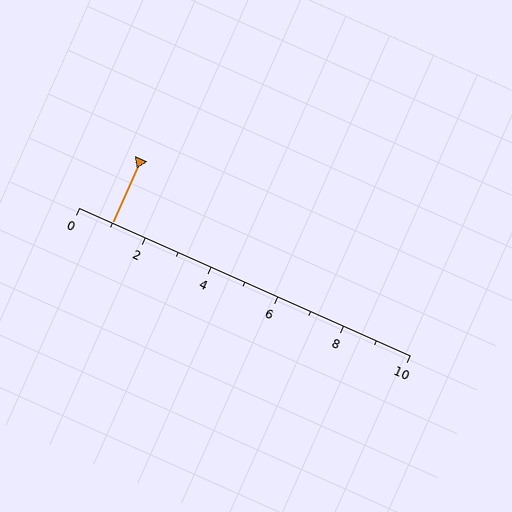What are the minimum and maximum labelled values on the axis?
The axis runs from 0 to 10.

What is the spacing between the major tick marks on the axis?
The major ticks are spaced 2 apart.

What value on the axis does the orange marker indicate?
The marker indicates approximately 1.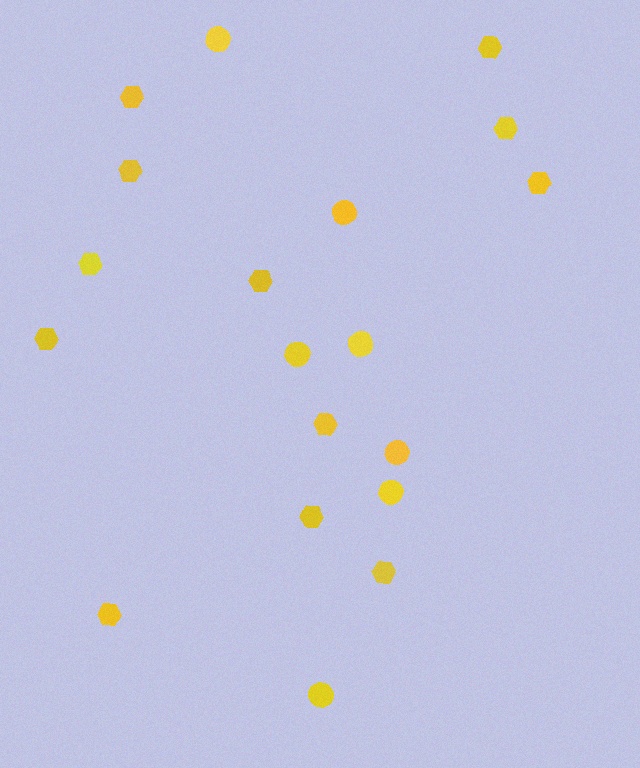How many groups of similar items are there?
There are 2 groups: one group of hexagons (12) and one group of circles (7).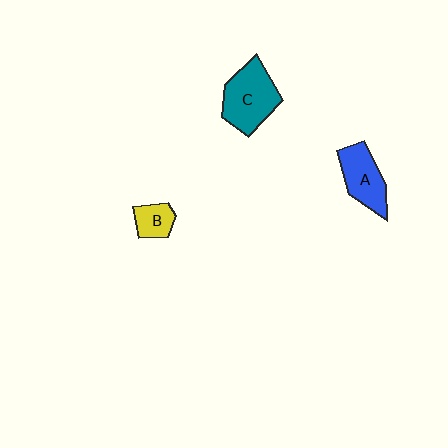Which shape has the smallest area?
Shape B (yellow).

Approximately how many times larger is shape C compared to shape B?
Approximately 2.4 times.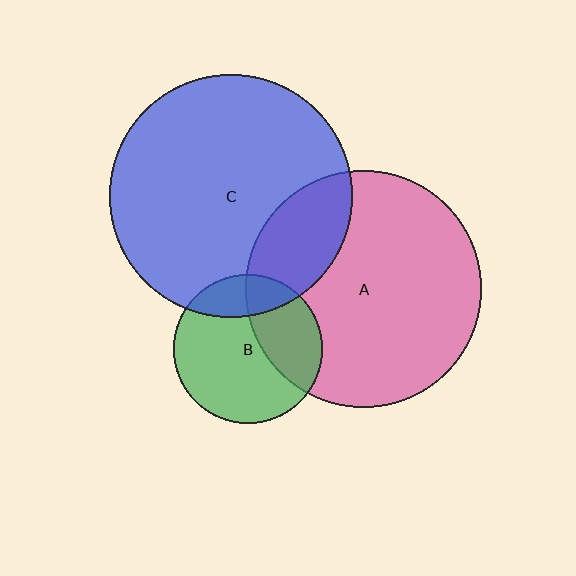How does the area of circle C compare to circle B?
Approximately 2.7 times.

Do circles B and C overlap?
Yes.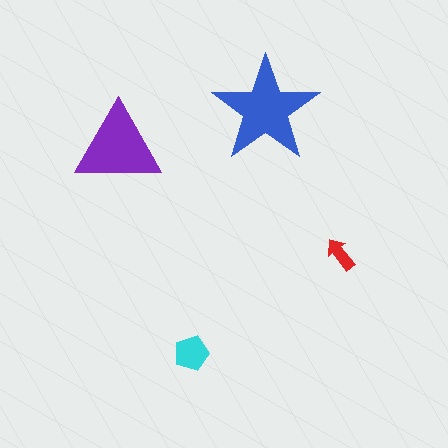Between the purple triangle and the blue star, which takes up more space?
The blue star.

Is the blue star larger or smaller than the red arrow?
Larger.